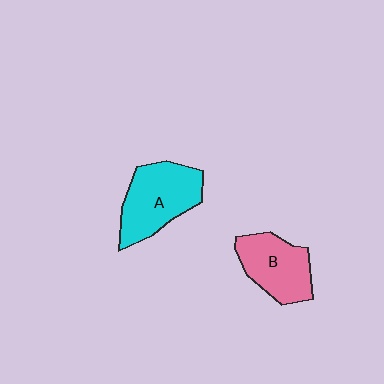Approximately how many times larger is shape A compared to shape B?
Approximately 1.2 times.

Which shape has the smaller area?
Shape B (pink).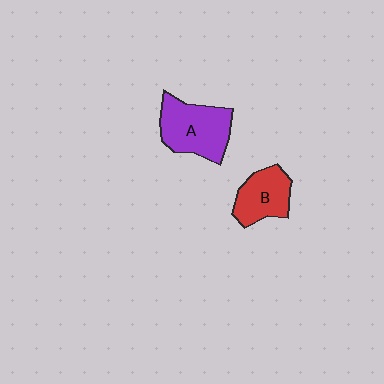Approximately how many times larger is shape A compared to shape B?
Approximately 1.4 times.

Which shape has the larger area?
Shape A (purple).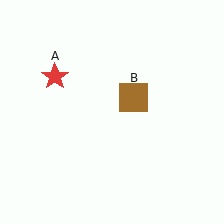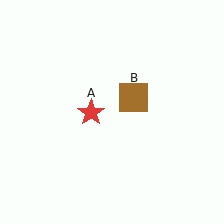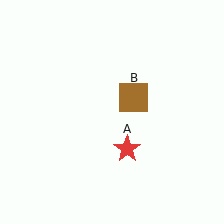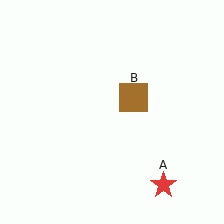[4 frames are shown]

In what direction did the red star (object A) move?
The red star (object A) moved down and to the right.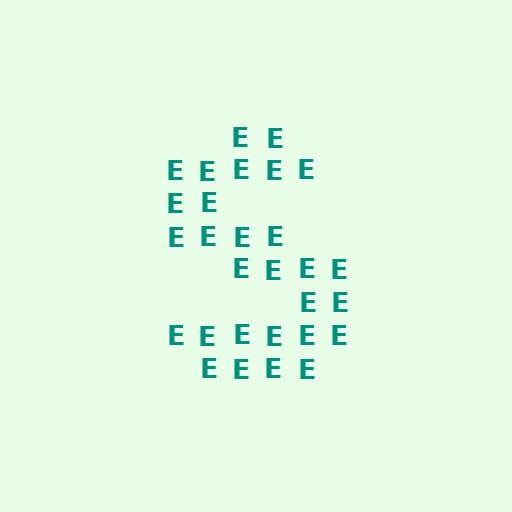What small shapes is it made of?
It is made of small letter E's.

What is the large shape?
The large shape is the letter S.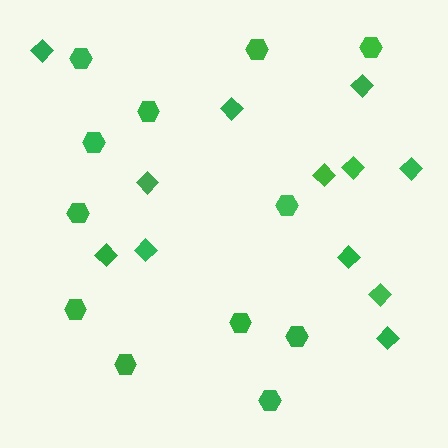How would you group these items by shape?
There are 2 groups: one group of hexagons (12) and one group of diamonds (12).